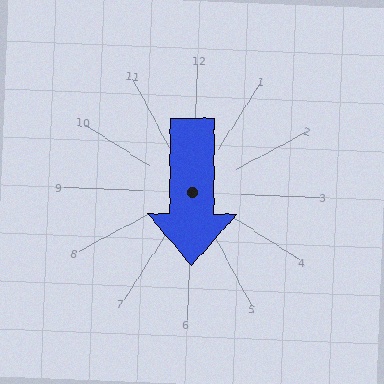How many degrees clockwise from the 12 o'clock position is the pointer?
Approximately 178 degrees.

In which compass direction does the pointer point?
South.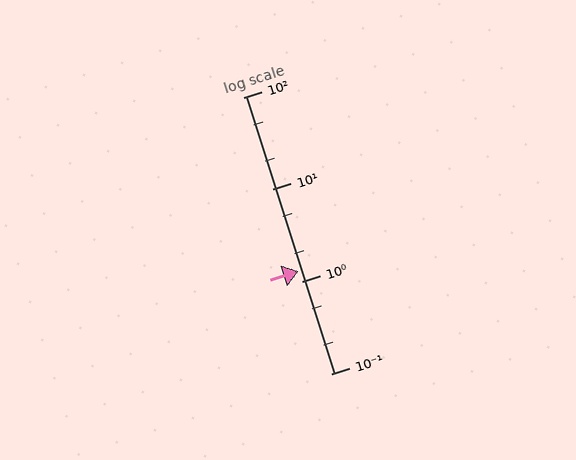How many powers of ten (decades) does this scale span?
The scale spans 3 decades, from 0.1 to 100.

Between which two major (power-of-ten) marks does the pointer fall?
The pointer is between 1 and 10.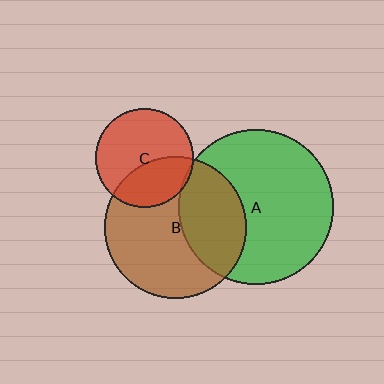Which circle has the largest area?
Circle A (green).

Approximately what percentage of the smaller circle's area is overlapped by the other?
Approximately 5%.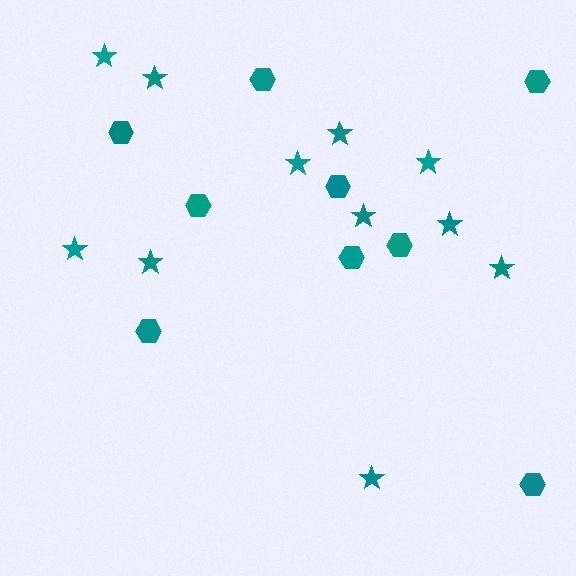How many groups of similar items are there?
There are 2 groups: one group of hexagons (9) and one group of stars (11).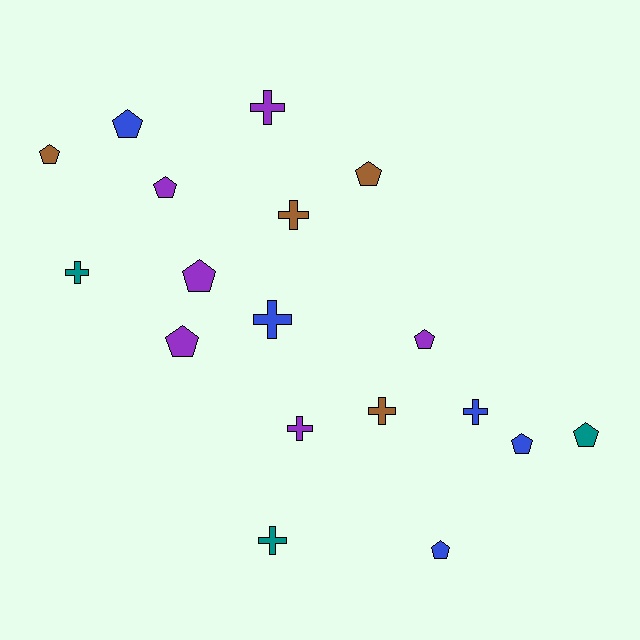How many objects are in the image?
There are 18 objects.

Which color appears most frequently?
Purple, with 6 objects.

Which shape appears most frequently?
Pentagon, with 10 objects.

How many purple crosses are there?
There are 2 purple crosses.